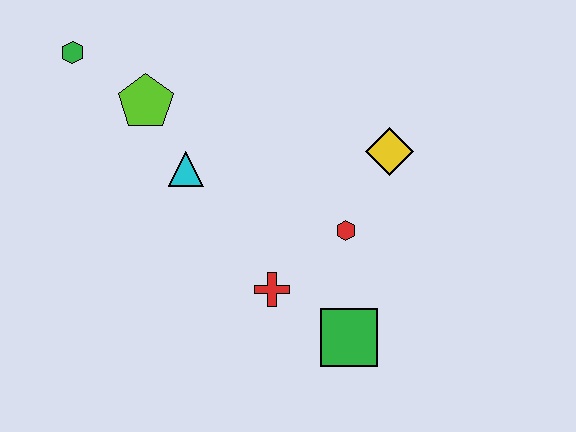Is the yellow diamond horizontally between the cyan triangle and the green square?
No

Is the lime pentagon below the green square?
No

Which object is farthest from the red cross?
The green hexagon is farthest from the red cross.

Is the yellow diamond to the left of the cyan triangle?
No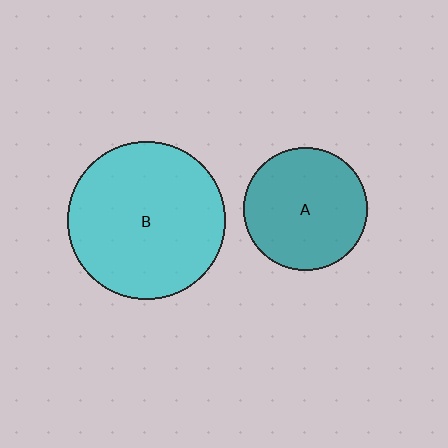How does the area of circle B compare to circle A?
Approximately 1.6 times.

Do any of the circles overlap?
No, none of the circles overlap.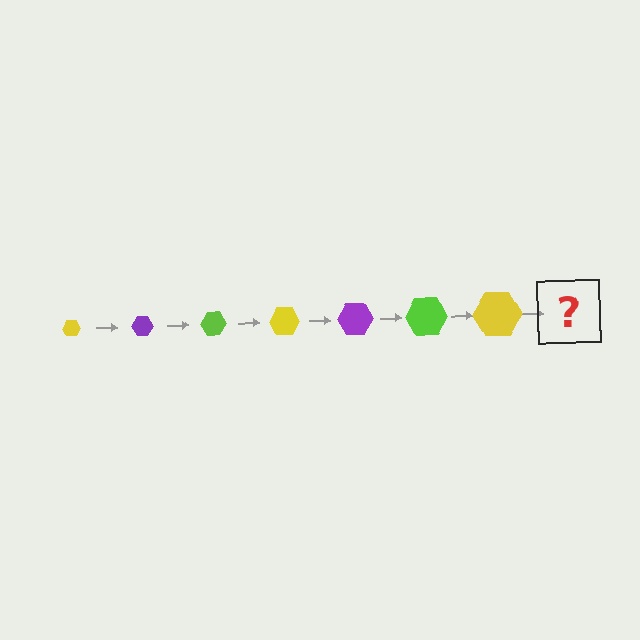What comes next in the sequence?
The next element should be a purple hexagon, larger than the previous one.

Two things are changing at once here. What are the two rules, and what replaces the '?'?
The two rules are that the hexagon grows larger each step and the color cycles through yellow, purple, and lime. The '?' should be a purple hexagon, larger than the previous one.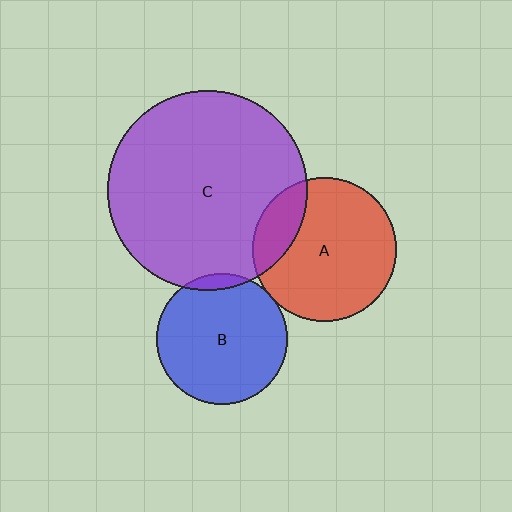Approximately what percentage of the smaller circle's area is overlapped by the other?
Approximately 20%.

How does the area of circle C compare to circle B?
Approximately 2.3 times.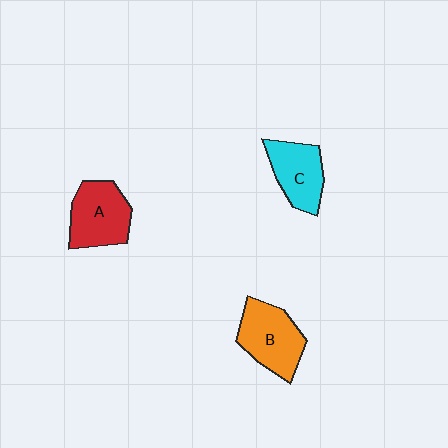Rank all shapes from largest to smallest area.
From largest to smallest: B (orange), A (red), C (cyan).